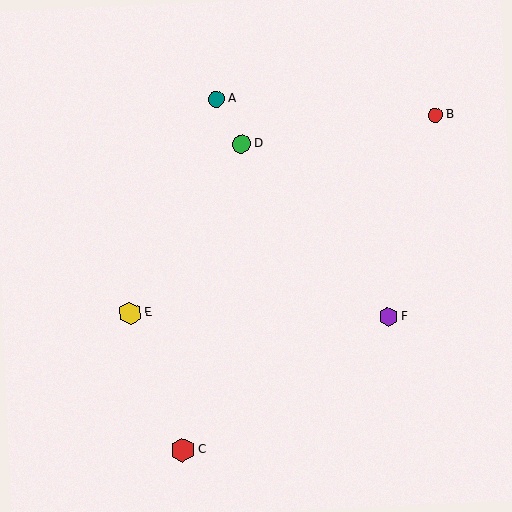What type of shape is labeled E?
Shape E is a yellow hexagon.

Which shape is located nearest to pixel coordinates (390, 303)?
The purple hexagon (labeled F) at (388, 317) is nearest to that location.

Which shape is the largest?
The red hexagon (labeled C) is the largest.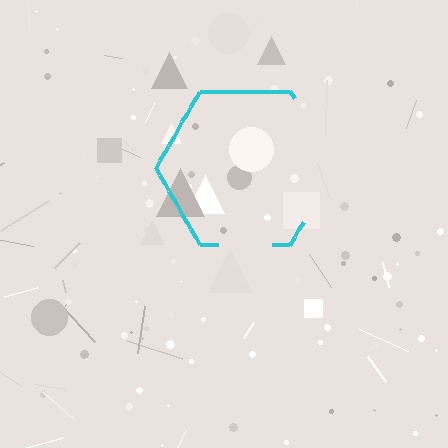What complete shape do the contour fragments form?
The contour fragments form a hexagon.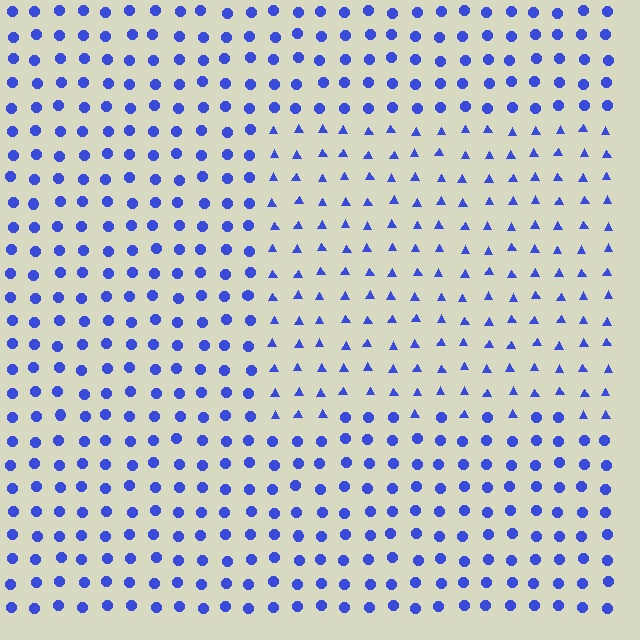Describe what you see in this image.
The image is filled with small blue elements arranged in a uniform grid. A rectangle-shaped region contains triangles, while the surrounding area contains circles. The boundary is defined purely by the change in element shape.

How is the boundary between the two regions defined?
The boundary is defined by a change in element shape: triangles inside vs. circles outside. All elements share the same color and spacing.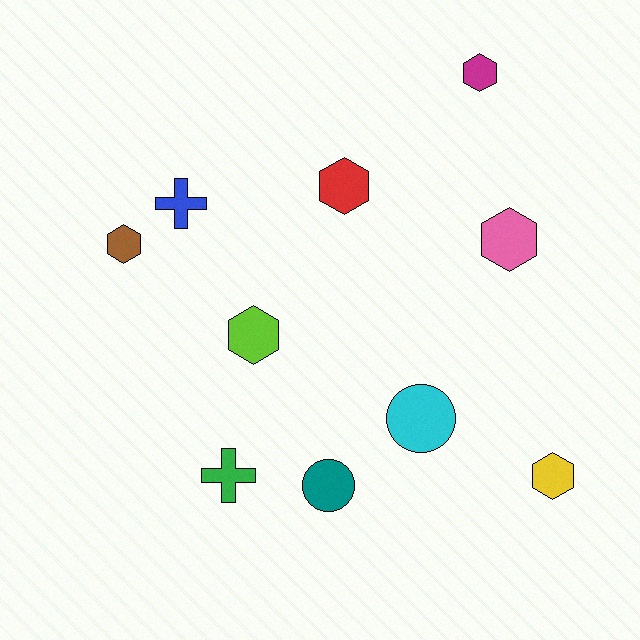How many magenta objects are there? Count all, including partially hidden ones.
There is 1 magenta object.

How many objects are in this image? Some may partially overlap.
There are 10 objects.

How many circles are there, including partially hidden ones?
There are 2 circles.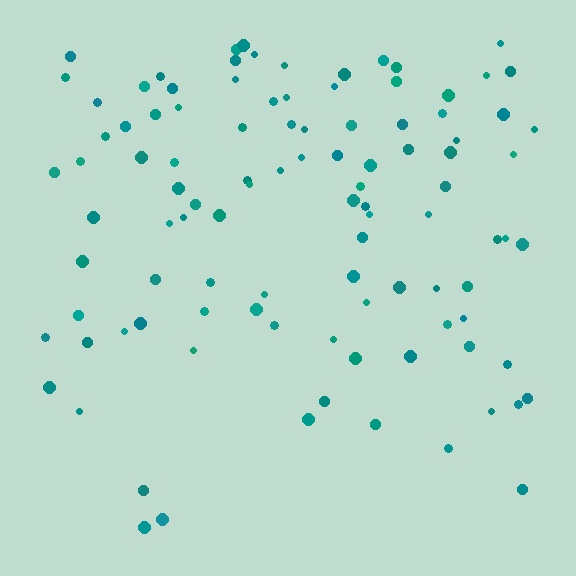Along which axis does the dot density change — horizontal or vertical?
Vertical.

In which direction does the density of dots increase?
From bottom to top, with the top side densest.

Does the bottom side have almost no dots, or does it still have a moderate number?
Still a moderate number, just noticeably fewer than the top.